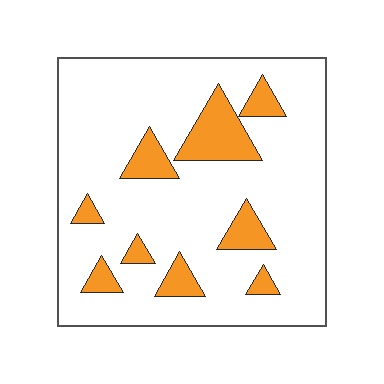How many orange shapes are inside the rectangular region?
9.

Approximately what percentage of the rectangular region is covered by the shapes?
Approximately 15%.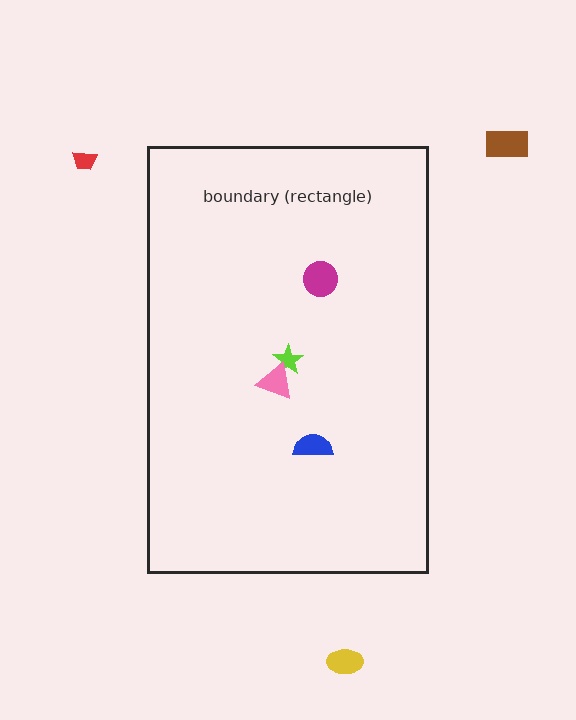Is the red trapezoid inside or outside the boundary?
Outside.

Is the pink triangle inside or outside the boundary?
Inside.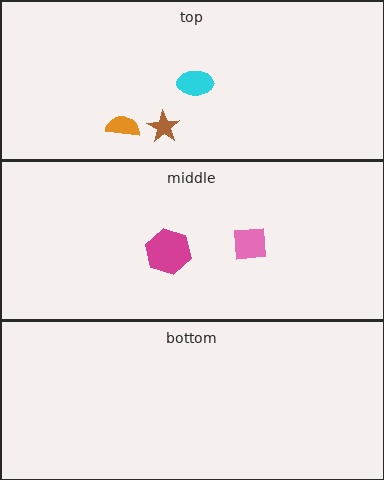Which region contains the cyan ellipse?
The top region.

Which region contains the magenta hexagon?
The middle region.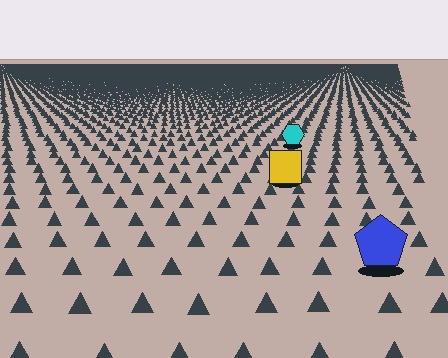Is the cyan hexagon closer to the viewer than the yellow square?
No. The yellow square is closer — you can tell from the texture gradient: the ground texture is coarser near it.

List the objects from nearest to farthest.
From nearest to farthest: the blue pentagon, the yellow square, the cyan hexagon.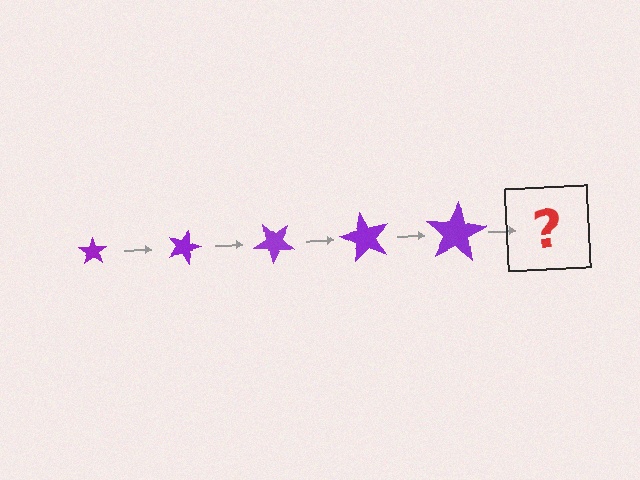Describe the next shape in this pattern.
It should be a star, larger than the previous one and rotated 100 degrees from the start.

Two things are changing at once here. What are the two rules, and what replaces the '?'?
The two rules are that the star grows larger each step and it rotates 20 degrees each step. The '?' should be a star, larger than the previous one and rotated 100 degrees from the start.